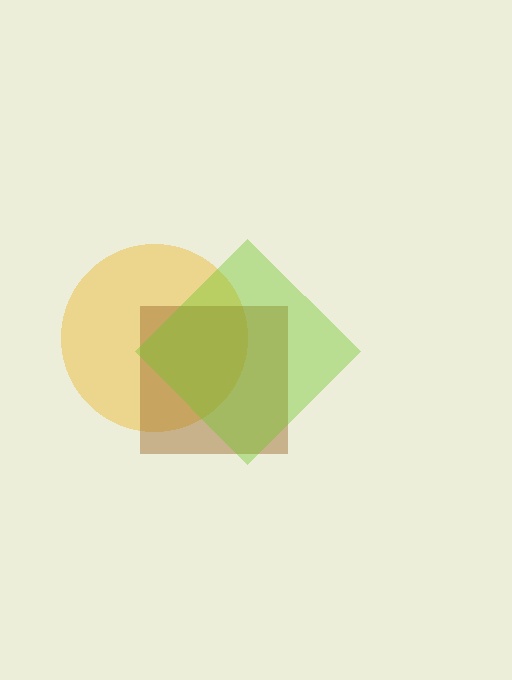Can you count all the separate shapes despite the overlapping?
Yes, there are 3 separate shapes.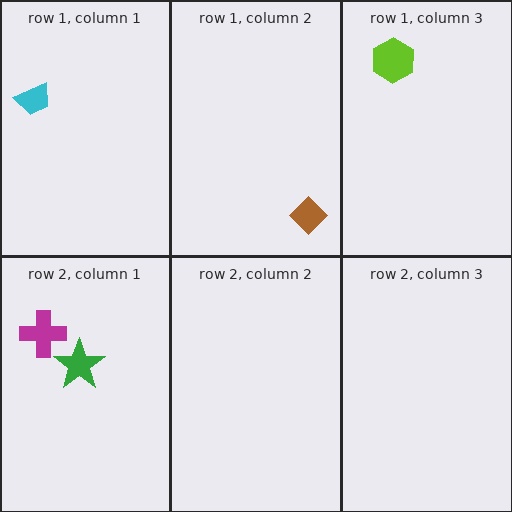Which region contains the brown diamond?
The row 1, column 2 region.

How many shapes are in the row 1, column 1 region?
1.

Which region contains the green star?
The row 2, column 1 region.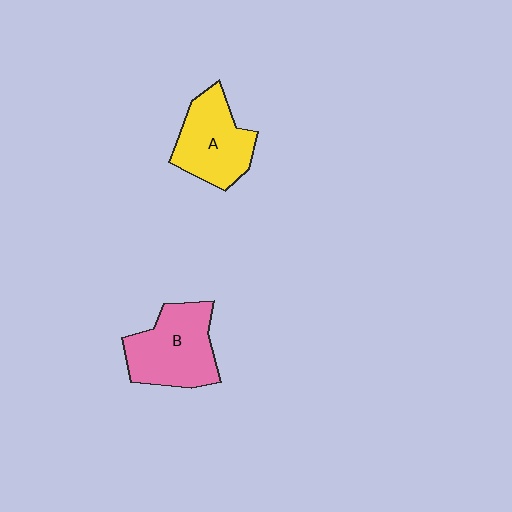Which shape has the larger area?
Shape B (pink).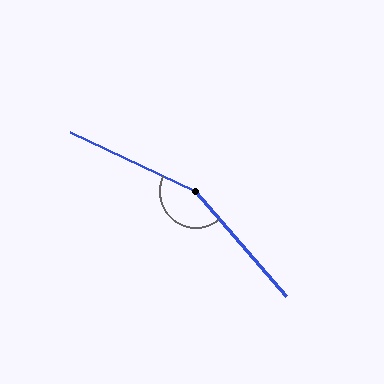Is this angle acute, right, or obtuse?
It is obtuse.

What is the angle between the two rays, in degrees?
Approximately 156 degrees.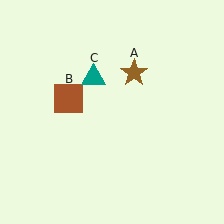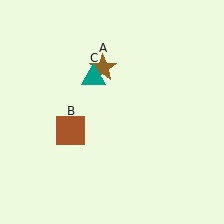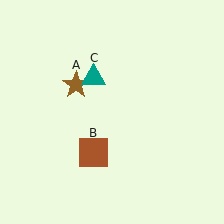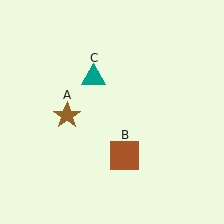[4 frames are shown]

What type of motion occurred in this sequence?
The brown star (object A), brown square (object B) rotated counterclockwise around the center of the scene.